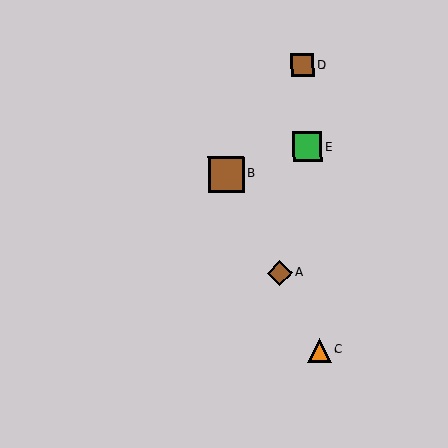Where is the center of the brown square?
The center of the brown square is at (226, 174).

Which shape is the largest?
The brown square (labeled B) is the largest.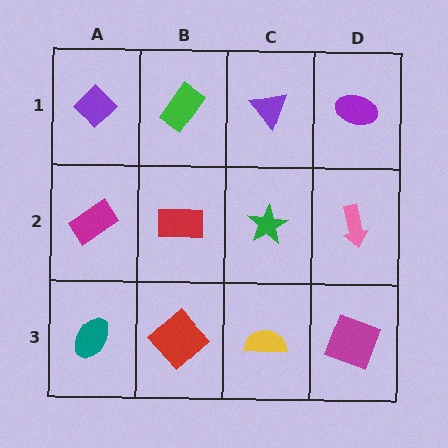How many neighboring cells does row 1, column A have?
2.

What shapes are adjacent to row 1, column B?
A red rectangle (row 2, column B), a purple diamond (row 1, column A), a purple triangle (row 1, column C).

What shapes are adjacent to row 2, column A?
A purple diamond (row 1, column A), a teal ellipse (row 3, column A), a red rectangle (row 2, column B).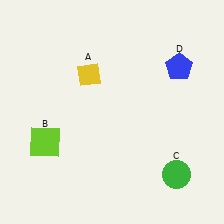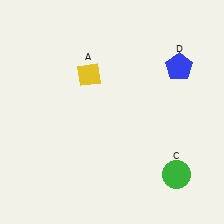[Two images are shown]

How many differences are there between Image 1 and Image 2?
There is 1 difference between the two images.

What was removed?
The lime square (B) was removed in Image 2.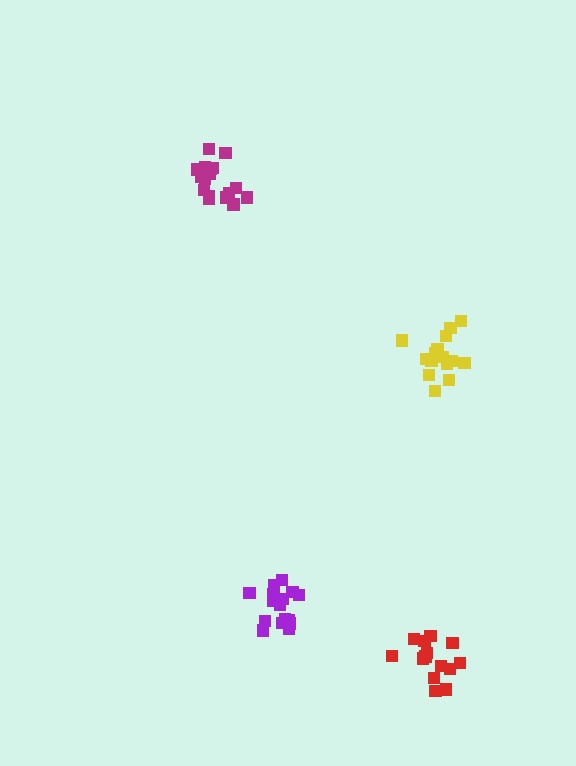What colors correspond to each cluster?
The clusters are colored: red, magenta, yellow, purple.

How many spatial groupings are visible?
There are 4 spatial groupings.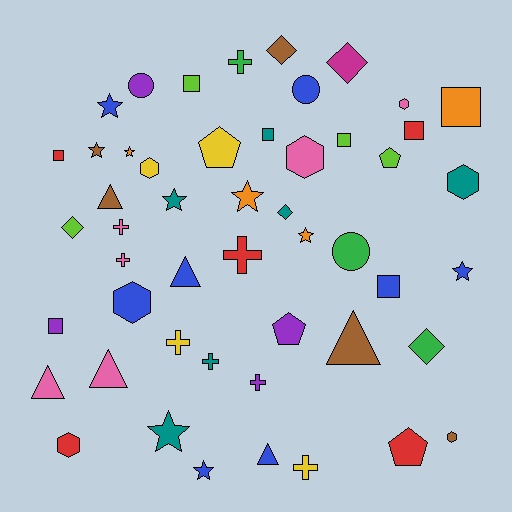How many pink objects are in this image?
There are 6 pink objects.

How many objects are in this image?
There are 50 objects.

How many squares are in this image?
There are 8 squares.